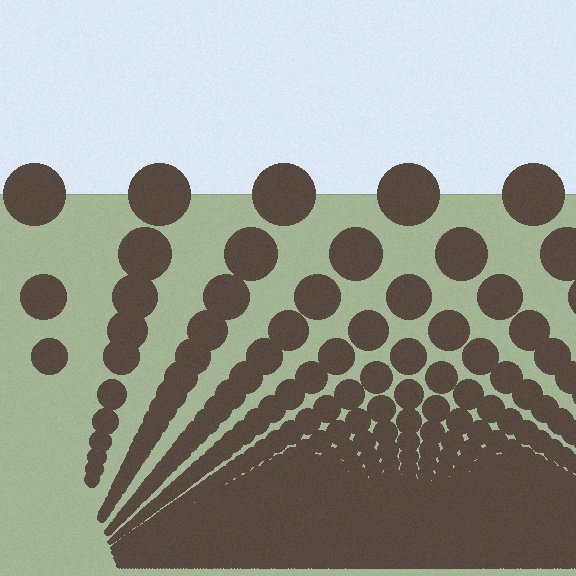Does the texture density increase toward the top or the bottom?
Density increases toward the bottom.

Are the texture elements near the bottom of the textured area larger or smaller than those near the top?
Smaller. The gradient is inverted — elements near the bottom are smaller and denser.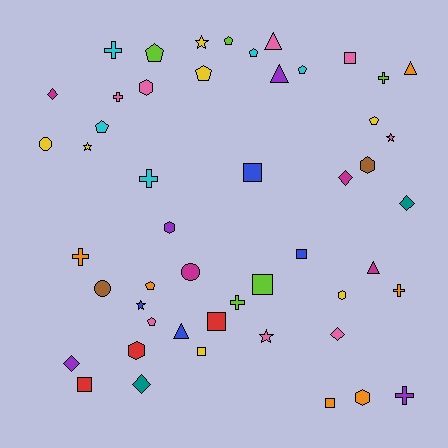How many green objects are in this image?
There are no green objects.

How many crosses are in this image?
There are 8 crosses.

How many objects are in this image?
There are 50 objects.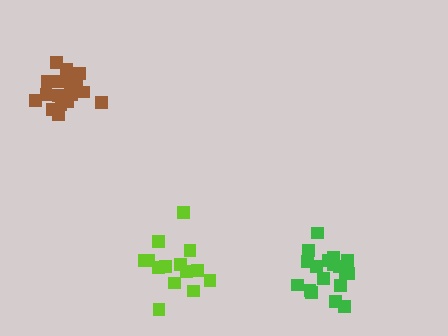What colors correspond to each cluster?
The clusters are colored: brown, green, lime.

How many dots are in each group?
Group 1: 19 dots, Group 2: 20 dots, Group 3: 14 dots (53 total).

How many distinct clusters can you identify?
There are 3 distinct clusters.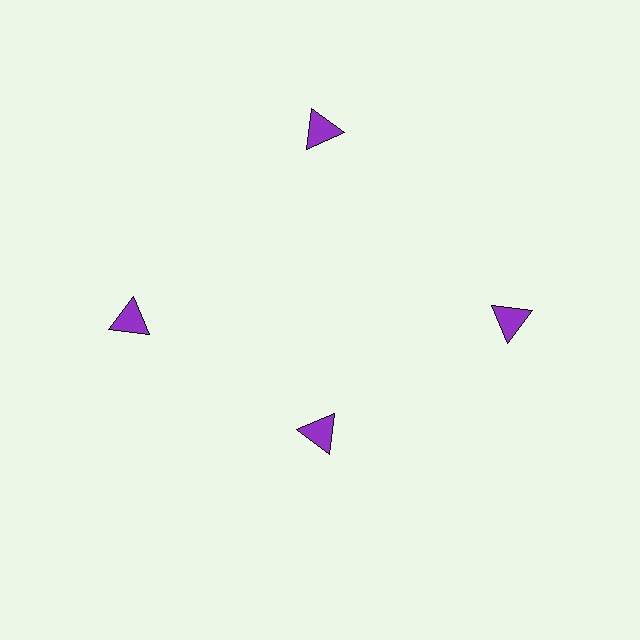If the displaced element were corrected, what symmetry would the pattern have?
It would have 4-fold rotational symmetry — the pattern would map onto itself every 90 degrees.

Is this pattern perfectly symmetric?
No. The 4 purple triangles are arranged in a ring, but one element near the 6 o'clock position is pulled inward toward the center, breaking the 4-fold rotational symmetry.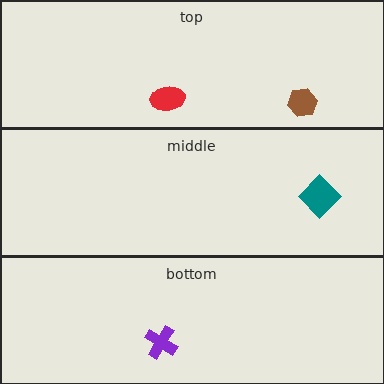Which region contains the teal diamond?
The middle region.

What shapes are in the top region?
The red ellipse, the brown hexagon.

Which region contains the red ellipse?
The top region.